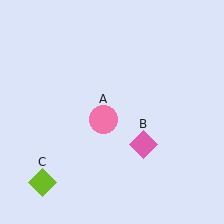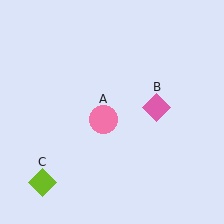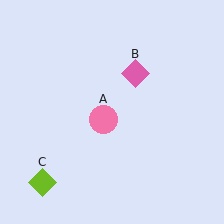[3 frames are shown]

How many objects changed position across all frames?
1 object changed position: pink diamond (object B).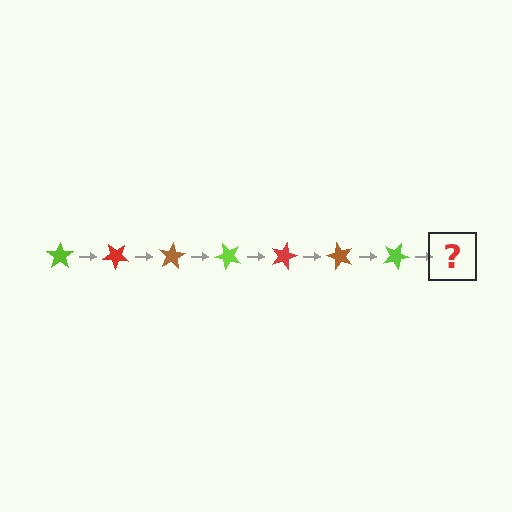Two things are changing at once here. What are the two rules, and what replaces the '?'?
The two rules are that it rotates 40 degrees each step and the color cycles through lime, red, and brown. The '?' should be a red star, rotated 280 degrees from the start.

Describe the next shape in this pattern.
It should be a red star, rotated 280 degrees from the start.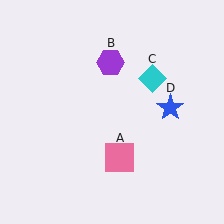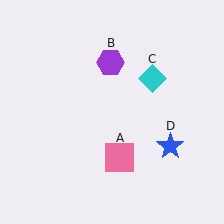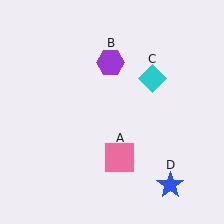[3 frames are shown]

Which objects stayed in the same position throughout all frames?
Pink square (object A) and purple hexagon (object B) and cyan diamond (object C) remained stationary.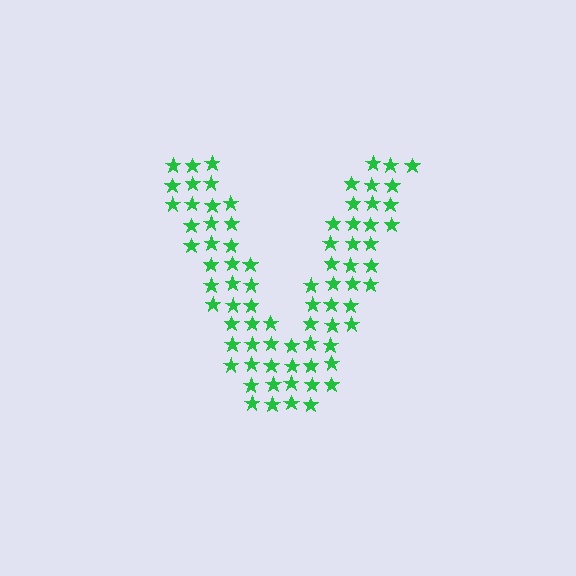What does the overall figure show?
The overall figure shows the letter V.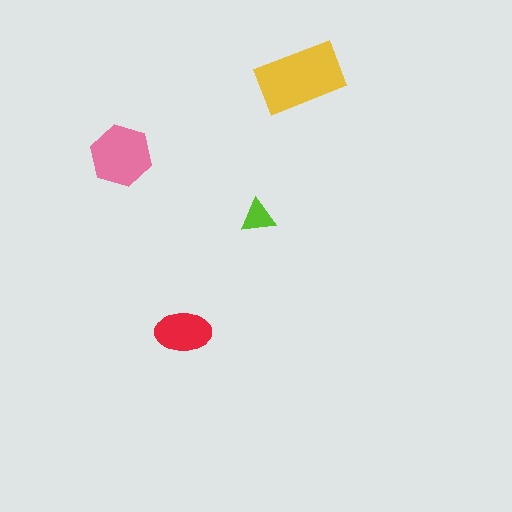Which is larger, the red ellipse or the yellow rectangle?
The yellow rectangle.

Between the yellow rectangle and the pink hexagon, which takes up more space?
The yellow rectangle.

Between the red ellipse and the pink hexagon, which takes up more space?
The pink hexagon.